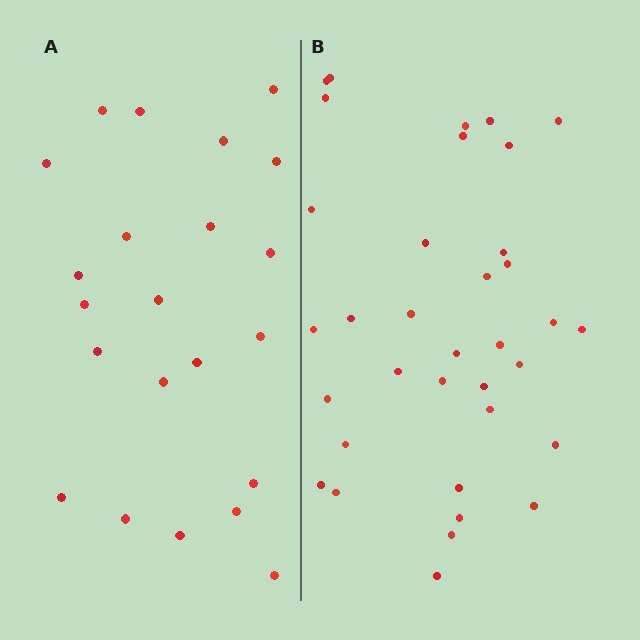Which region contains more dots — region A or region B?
Region B (the right region) has more dots.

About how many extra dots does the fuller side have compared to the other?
Region B has approximately 15 more dots than region A.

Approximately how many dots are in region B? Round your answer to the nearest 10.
About 40 dots. (The exact count is 35, which rounds to 40.)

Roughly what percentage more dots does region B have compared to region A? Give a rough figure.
About 60% more.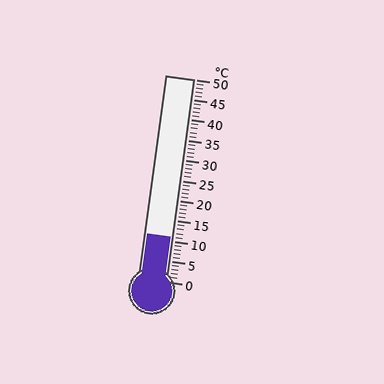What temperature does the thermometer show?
The thermometer shows approximately 11°C.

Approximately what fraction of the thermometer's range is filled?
The thermometer is filled to approximately 20% of its range.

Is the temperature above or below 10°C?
The temperature is above 10°C.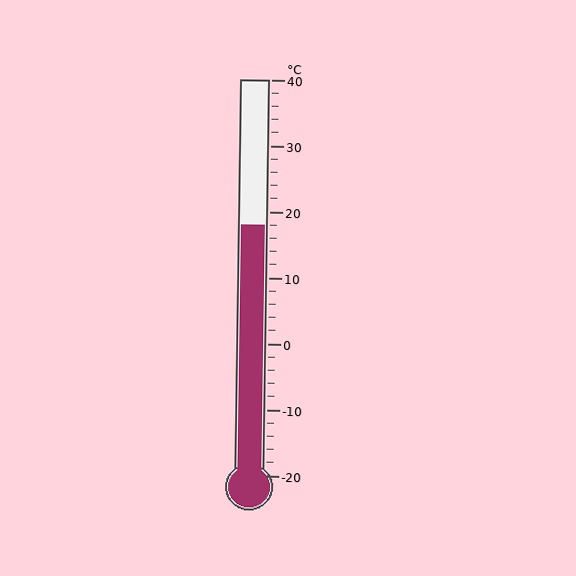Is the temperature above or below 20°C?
The temperature is below 20°C.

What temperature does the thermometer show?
The thermometer shows approximately 18°C.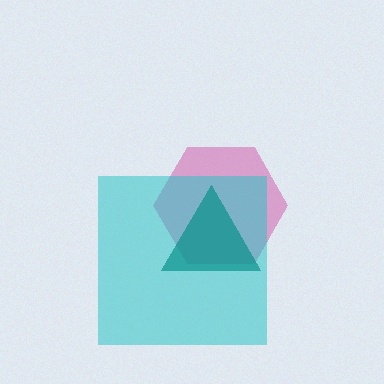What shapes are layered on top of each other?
The layered shapes are: a magenta hexagon, a cyan square, a teal triangle.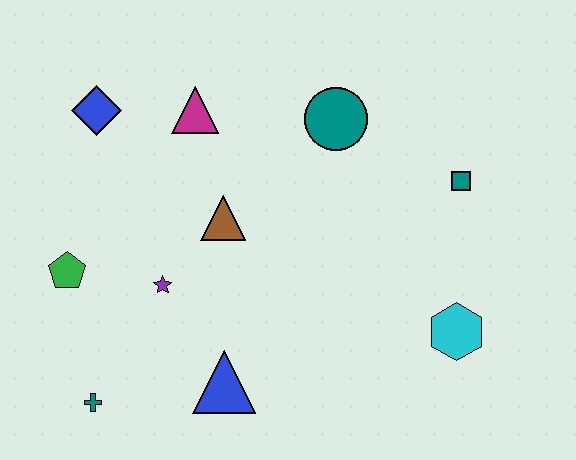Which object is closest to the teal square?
The teal circle is closest to the teal square.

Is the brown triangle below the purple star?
No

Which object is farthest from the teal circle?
The teal cross is farthest from the teal circle.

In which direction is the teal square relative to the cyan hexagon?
The teal square is above the cyan hexagon.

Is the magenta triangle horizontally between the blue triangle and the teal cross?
Yes